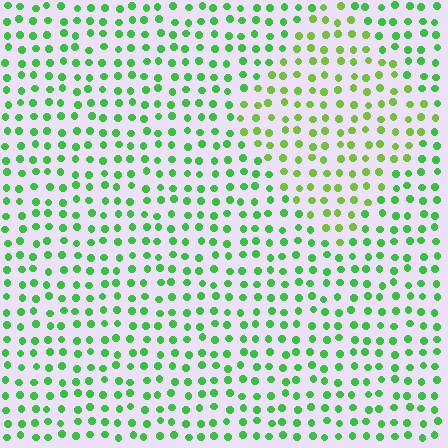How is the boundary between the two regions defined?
The boundary is defined purely by a slight shift in hue (about 28 degrees). Spacing, size, and orientation are identical on both sides.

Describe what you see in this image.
The image is filled with small green elements in a uniform arrangement. A diamond-shaped region is visible where the elements are tinted to a slightly different hue, forming a subtle color boundary.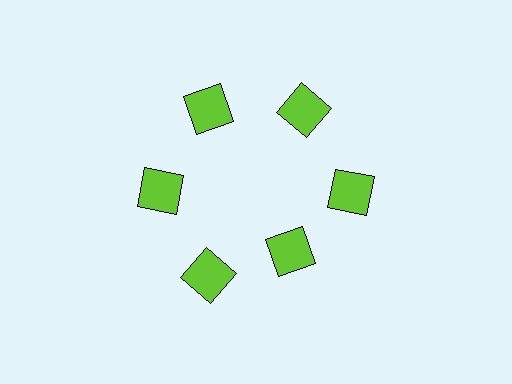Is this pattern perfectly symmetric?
No. The 6 lime squares are arranged in a ring, but one element near the 5 o'clock position is pulled inward toward the center, breaking the 6-fold rotational symmetry.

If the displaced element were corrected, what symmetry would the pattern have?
It would have 6-fold rotational symmetry — the pattern would map onto itself every 60 degrees.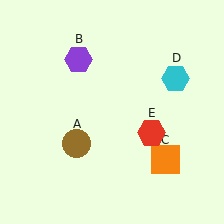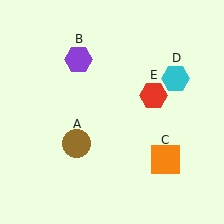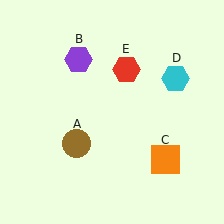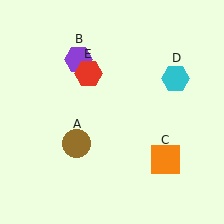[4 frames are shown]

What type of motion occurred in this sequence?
The red hexagon (object E) rotated counterclockwise around the center of the scene.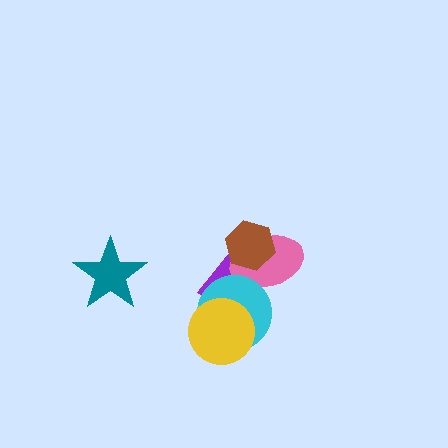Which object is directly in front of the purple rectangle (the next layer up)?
The pink ellipse is directly in front of the purple rectangle.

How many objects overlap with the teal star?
0 objects overlap with the teal star.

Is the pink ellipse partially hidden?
Yes, it is partially covered by another shape.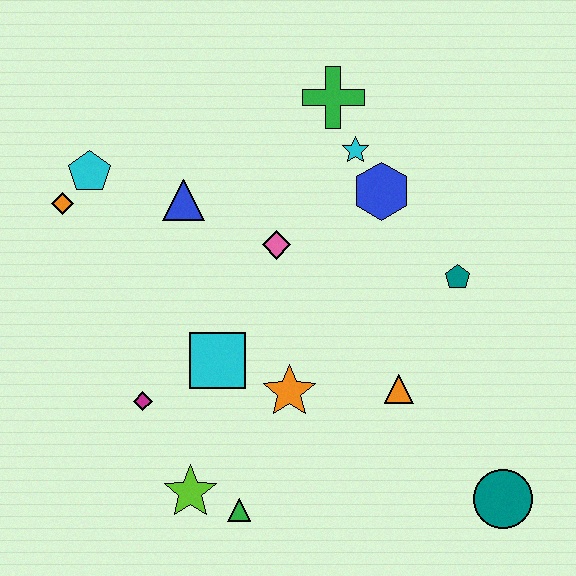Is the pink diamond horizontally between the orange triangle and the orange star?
No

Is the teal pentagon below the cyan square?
No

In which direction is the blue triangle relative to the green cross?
The blue triangle is to the left of the green cross.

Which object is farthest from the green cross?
The teal circle is farthest from the green cross.